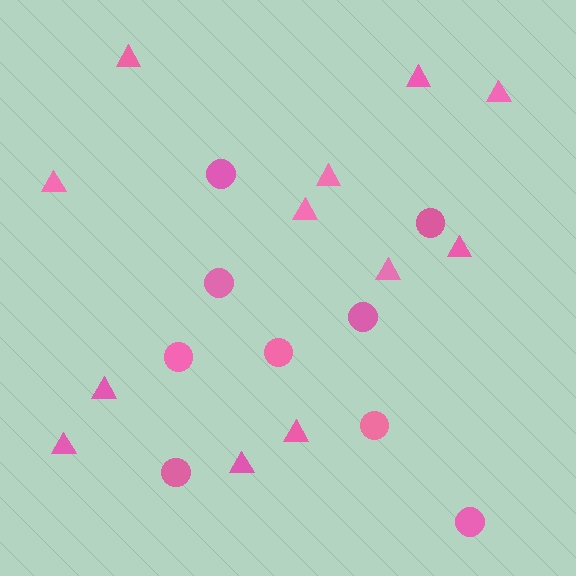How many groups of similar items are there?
There are 2 groups: one group of circles (9) and one group of triangles (12).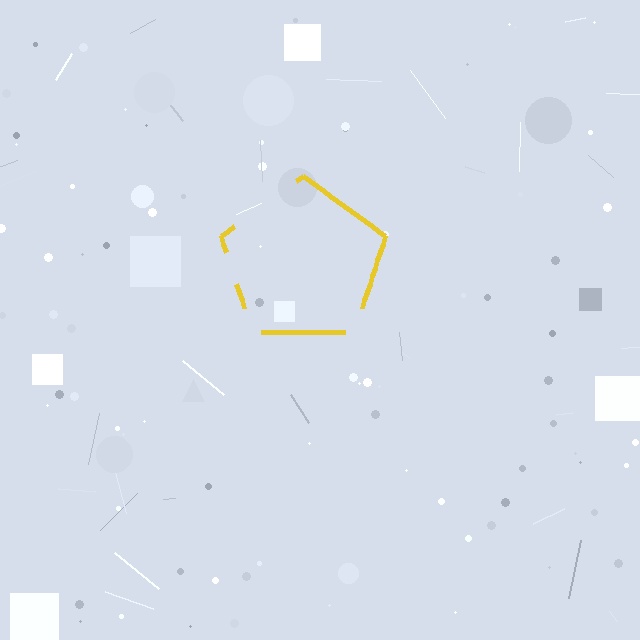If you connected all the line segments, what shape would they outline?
They would outline a pentagon.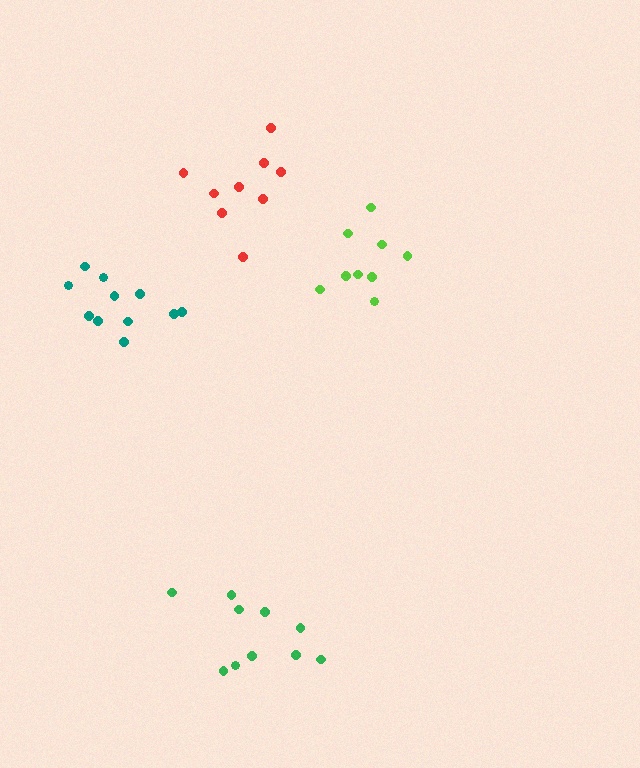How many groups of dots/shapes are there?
There are 4 groups.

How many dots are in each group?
Group 1: 11 dots, Group 2: 10 dots, Group 3: 9 dots, Group 4: 9 dots (39 total).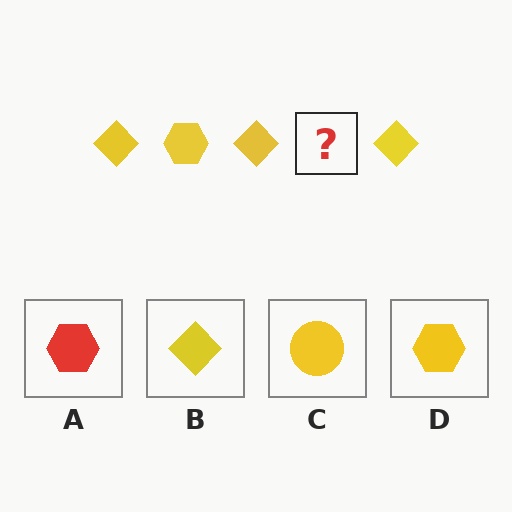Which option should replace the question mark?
Option D.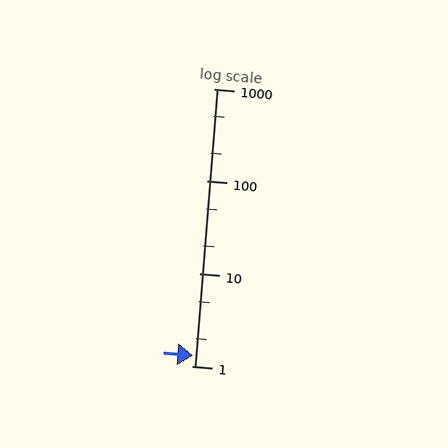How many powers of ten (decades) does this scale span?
The scale spans 3 decades, from 1 to 1000.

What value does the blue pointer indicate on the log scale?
The pointer indicates approximately 1.3.